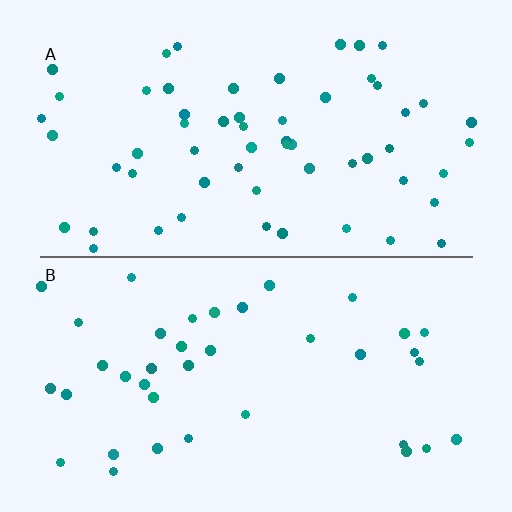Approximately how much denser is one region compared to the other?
Approximately 1.5× — region A over region B.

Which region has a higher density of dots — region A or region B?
A (the top).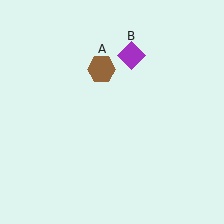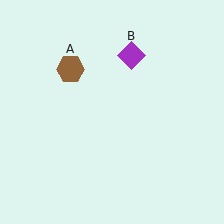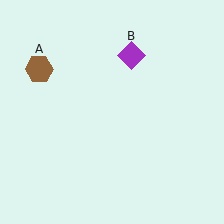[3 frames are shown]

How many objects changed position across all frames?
1 object changed position: brown hexagon (object A).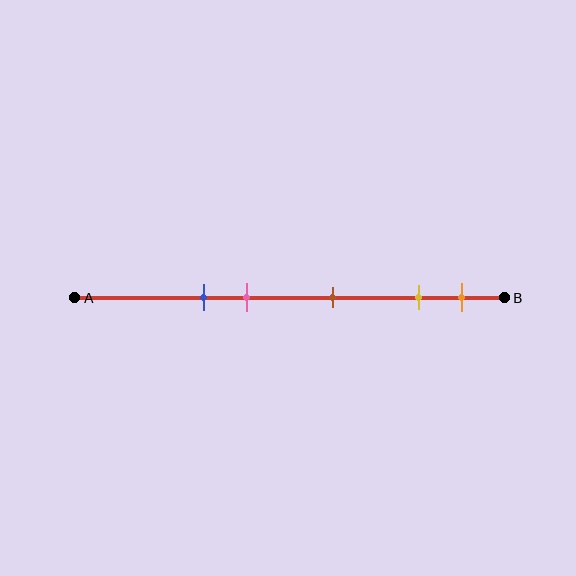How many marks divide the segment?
There are 5 marks dividing the segment.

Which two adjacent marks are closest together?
The yellow and orange marks are the closest adjacent pair.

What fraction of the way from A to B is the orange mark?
The orange mark is approximately 90% (0.9) of the way from A to B.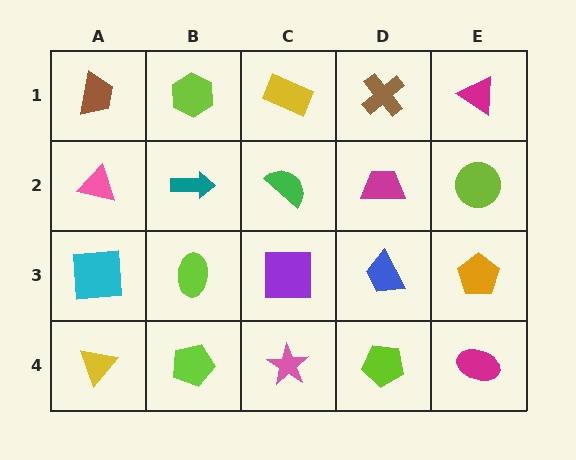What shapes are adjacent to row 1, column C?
A green semicircle (row 2, column C), a lime hexagon (row 1, column B), a brown cross (row 1, column D).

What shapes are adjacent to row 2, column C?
A yellow rectangle (row 1, column C), a purple square (row 3, column C), a teal arrow (row 2, column B), a magenta trapezoid (row 2, column D).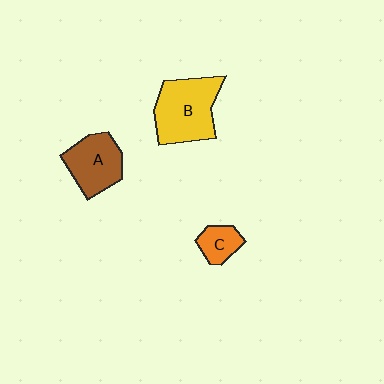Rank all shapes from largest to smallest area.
From largest to smallest: B (yellow), A (brown), C (orange).